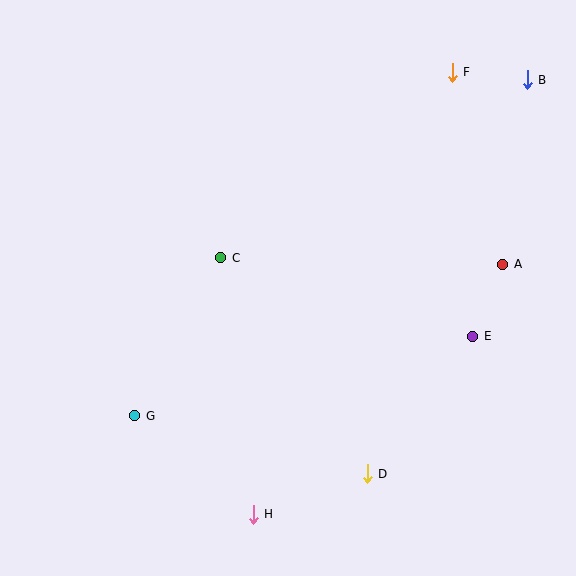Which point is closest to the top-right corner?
Point B is closest to the top-right corner.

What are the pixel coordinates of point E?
Point E is at (473, 336).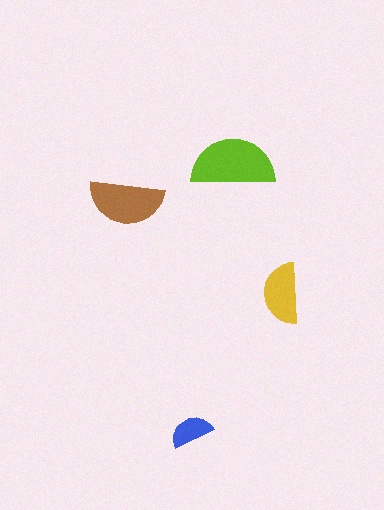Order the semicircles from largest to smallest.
the lime one, the brown one, the yellow one, the blue one.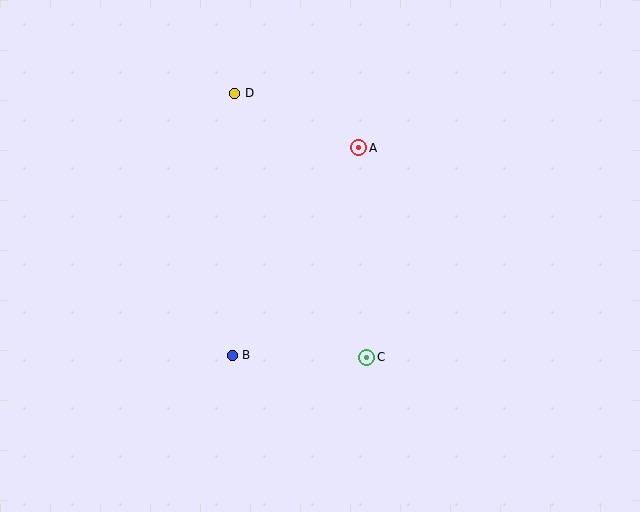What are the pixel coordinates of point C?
Point C is at (367, 357).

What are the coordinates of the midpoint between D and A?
The midpoint between D and A is at (297, 121).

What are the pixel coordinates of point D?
Point D is at (235, 94).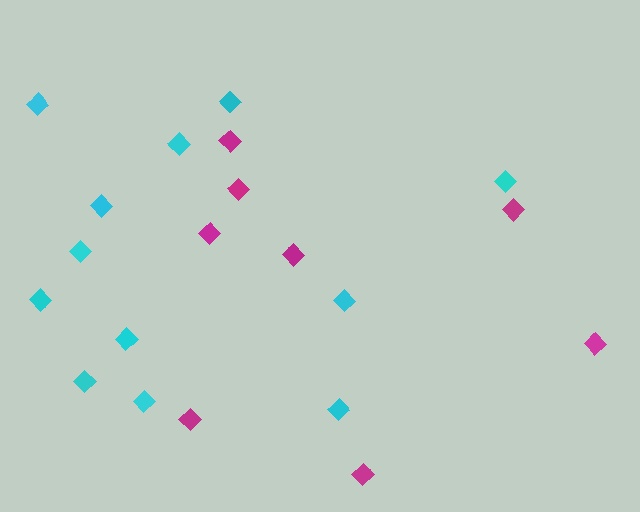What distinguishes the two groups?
There are 2 groups: one group of cyan diamonds (12) and one group of magenta diamonds (8).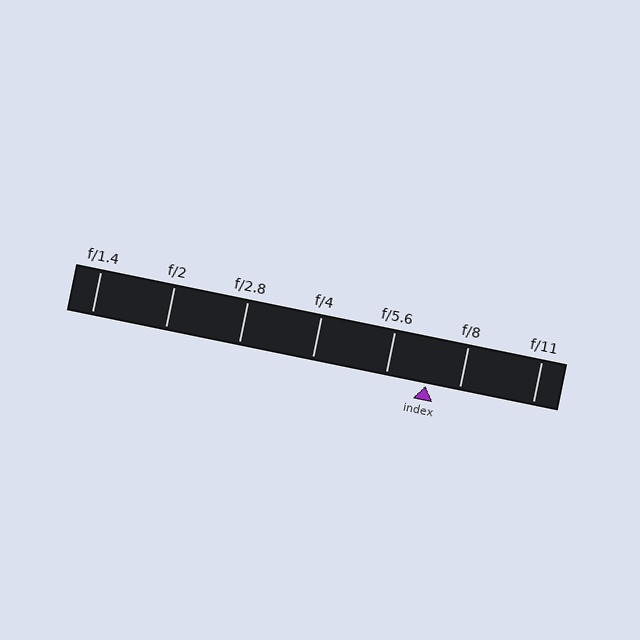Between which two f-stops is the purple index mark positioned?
The index mark is between f/5.6 and f/8.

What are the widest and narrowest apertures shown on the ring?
The widest aperture shown is f/1.4 and the narrowest is f/11.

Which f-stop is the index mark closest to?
The index mark is closest to f/8.